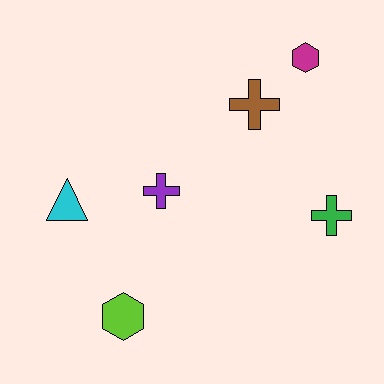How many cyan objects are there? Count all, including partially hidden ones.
There is 1 cyan object.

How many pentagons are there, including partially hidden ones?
There are no pentagons.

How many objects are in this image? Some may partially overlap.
There are 6 objects.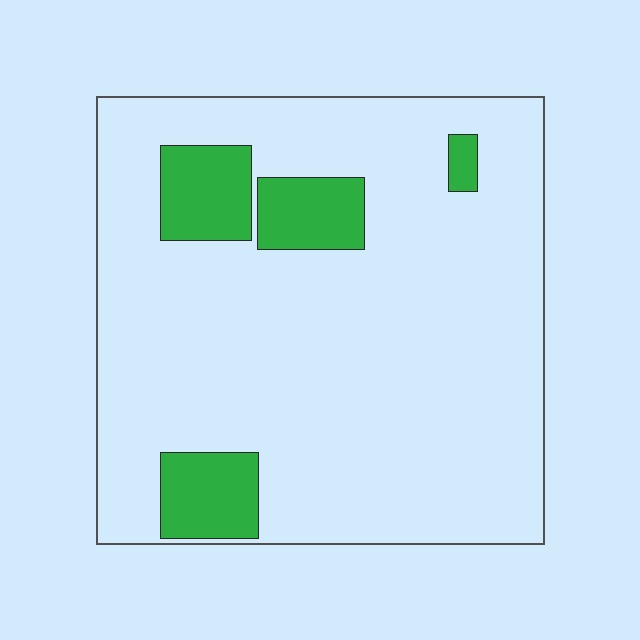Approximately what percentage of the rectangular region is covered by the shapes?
Approximately 15%.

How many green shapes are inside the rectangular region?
4.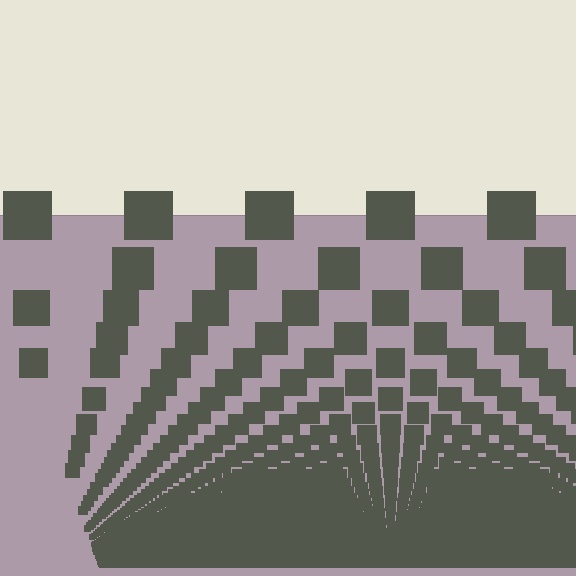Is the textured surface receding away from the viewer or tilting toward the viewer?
The surface appears to tilt toward the viewer. Texture elements get larger and sparser toward the top.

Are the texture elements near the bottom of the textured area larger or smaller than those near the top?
Smaller. The gradient is inverted — elements near the bottom are smaller and denser.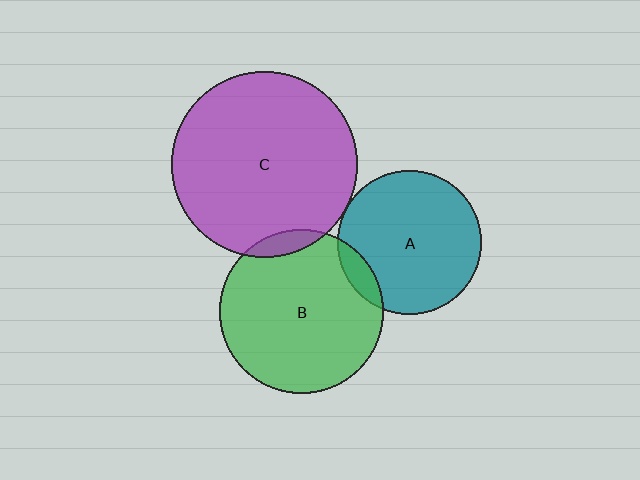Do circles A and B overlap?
Yes.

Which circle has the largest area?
Circle C (purple).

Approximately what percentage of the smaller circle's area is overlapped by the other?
Approximately 10%.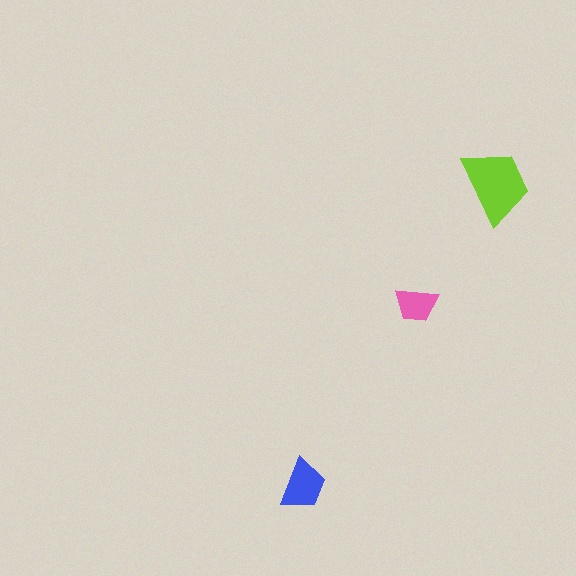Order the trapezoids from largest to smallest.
the lime one, the blue one, the pink one.